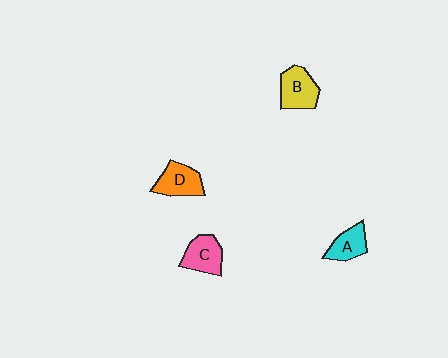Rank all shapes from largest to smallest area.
From largest to smallest: B (yellow), D (orange), C (pink), A (cyan).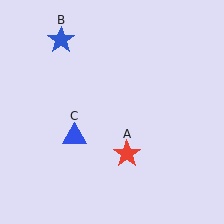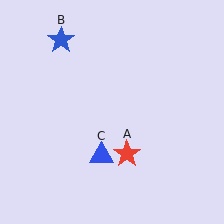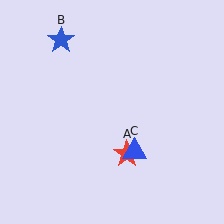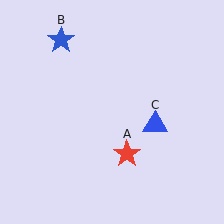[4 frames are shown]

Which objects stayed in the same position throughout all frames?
Red star (object A) and blue star (object B) remained stationary.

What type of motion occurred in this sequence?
The blue triangle (object C) rotated counterclockwise around the center of the scene.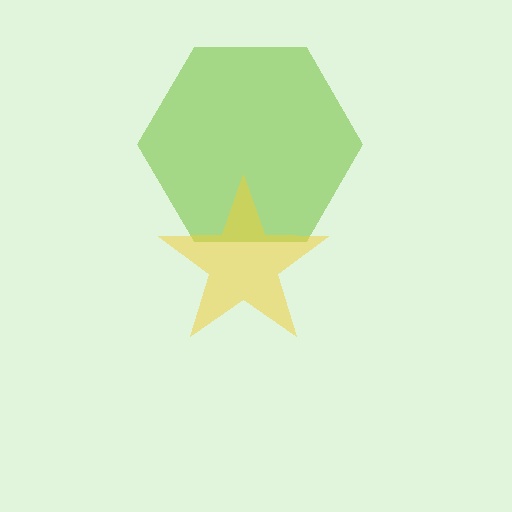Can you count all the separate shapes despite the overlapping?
Yes, there are 2 separate shapes.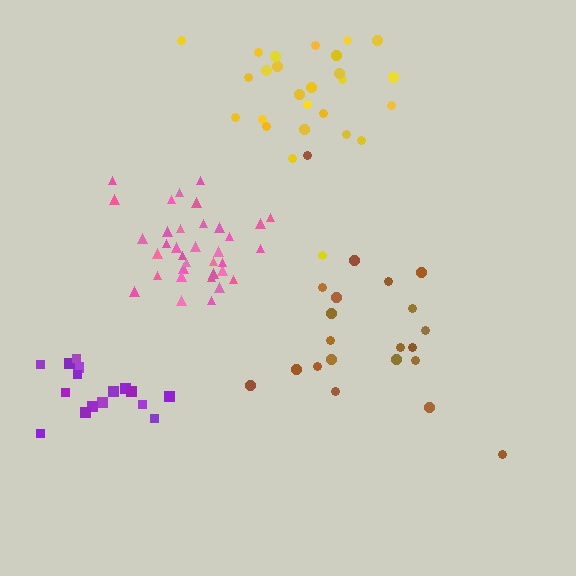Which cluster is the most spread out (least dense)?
Brown.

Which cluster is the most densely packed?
Pink.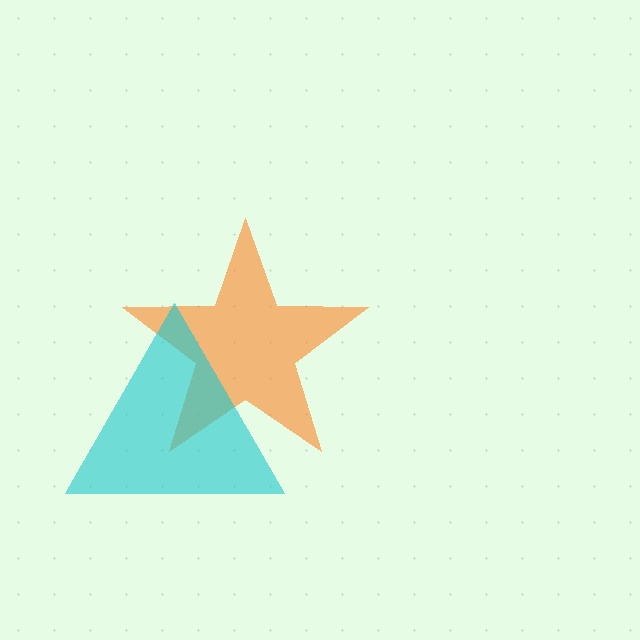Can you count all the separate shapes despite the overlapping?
Yes, there are 2 separate shapes.